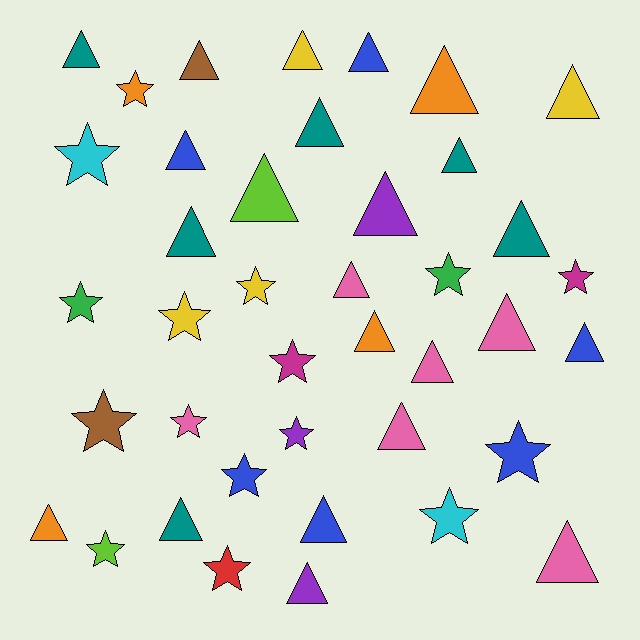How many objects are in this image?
There are 40 objects.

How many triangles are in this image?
There are 24 triangles.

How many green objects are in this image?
There are 2 green objects.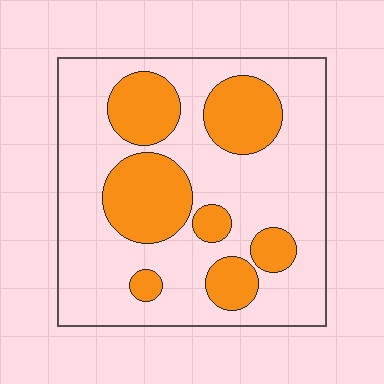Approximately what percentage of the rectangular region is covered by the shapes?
Approximately 30%.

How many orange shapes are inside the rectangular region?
7.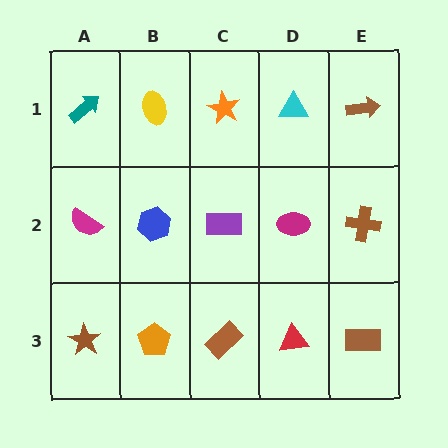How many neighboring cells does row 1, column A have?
2.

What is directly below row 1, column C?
A purple rectangle.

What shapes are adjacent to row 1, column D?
A magenta ellipse (row 2, column D), an orange star (row 1, column C), a brown arrow (row 1, column E).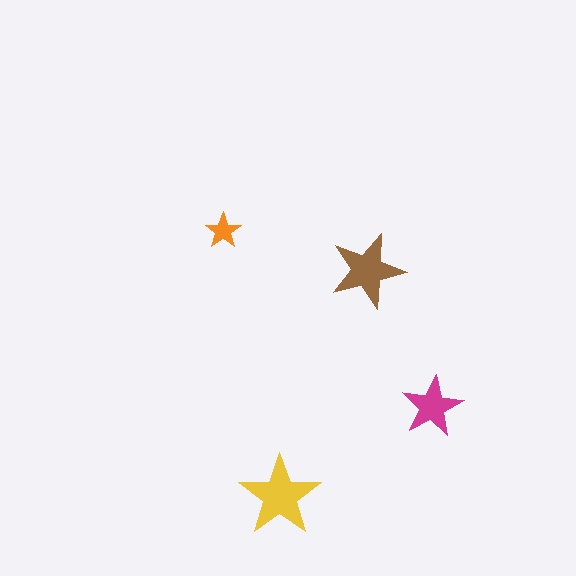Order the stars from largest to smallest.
the yellow one, the brown one, the magenta one, the orange one.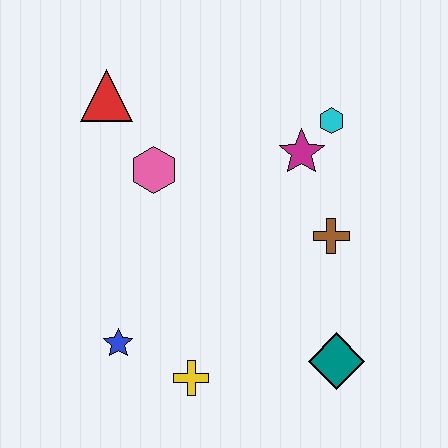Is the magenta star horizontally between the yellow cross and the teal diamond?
Yes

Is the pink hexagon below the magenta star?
Yes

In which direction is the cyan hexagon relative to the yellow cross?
The cyan hexagon is above the yellow cross.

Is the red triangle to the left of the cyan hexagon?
Yes